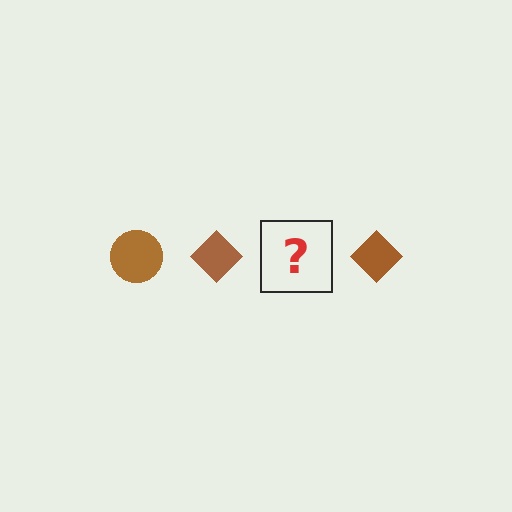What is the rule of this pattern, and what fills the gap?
The rule is that the pattern cycles through circle, diamond shapes in brown. The gap should be filled with a brown circle.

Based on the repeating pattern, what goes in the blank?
The blank should be a brown circle.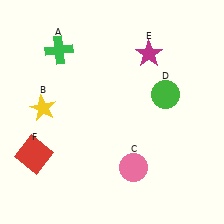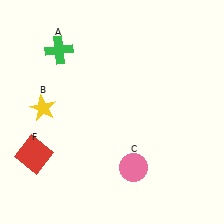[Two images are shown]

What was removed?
The magenta star (E), the green circle (D) were removed in Image 2.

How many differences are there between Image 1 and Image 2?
There are 2 differences between the two images.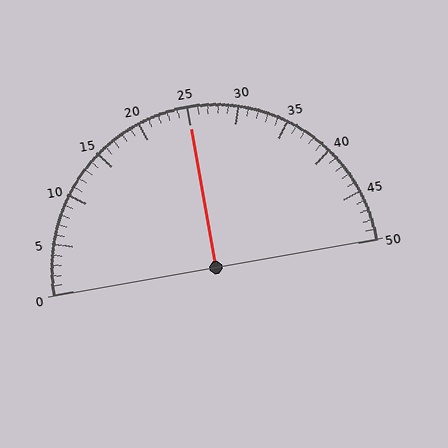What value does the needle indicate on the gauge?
The needle indicates approximately 25.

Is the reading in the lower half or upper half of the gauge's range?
The reading is in the upper half of the range (0 to 50).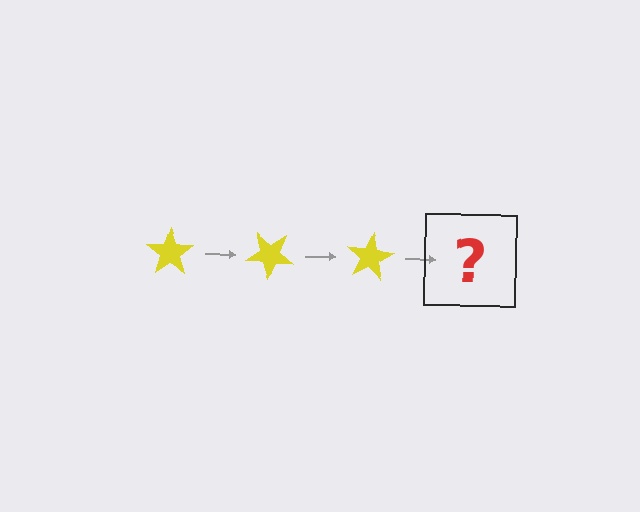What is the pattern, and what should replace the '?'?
The pattern is that the star rotates 40 degrees each step. The '?' should be a yellow star rotated 120 degrees.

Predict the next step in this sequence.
The next step is a yellow star rotated 120 degrees.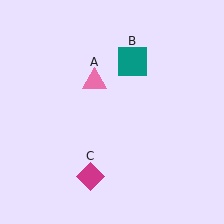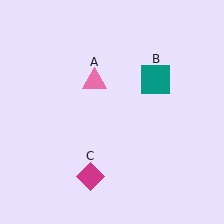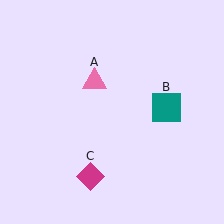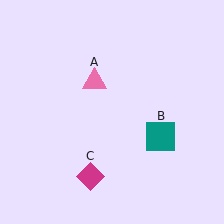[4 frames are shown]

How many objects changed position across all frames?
1 object changed position: teal square (object B).